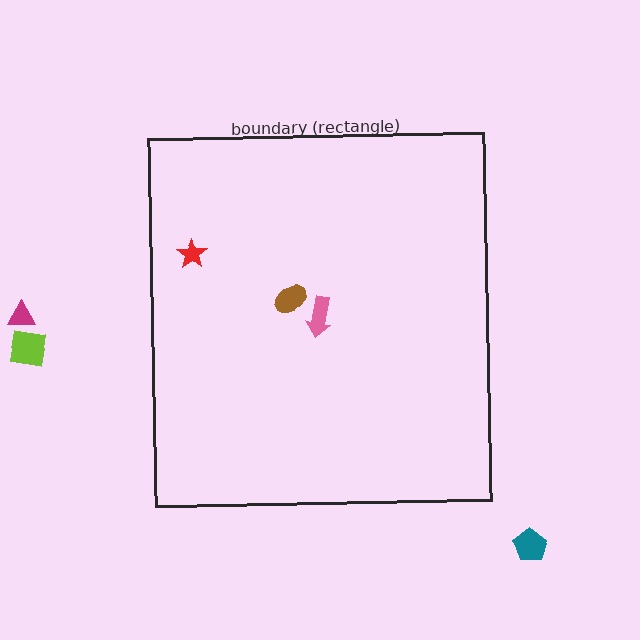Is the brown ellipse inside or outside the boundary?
Inside.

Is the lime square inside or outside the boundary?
Outside.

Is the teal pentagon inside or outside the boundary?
Outside.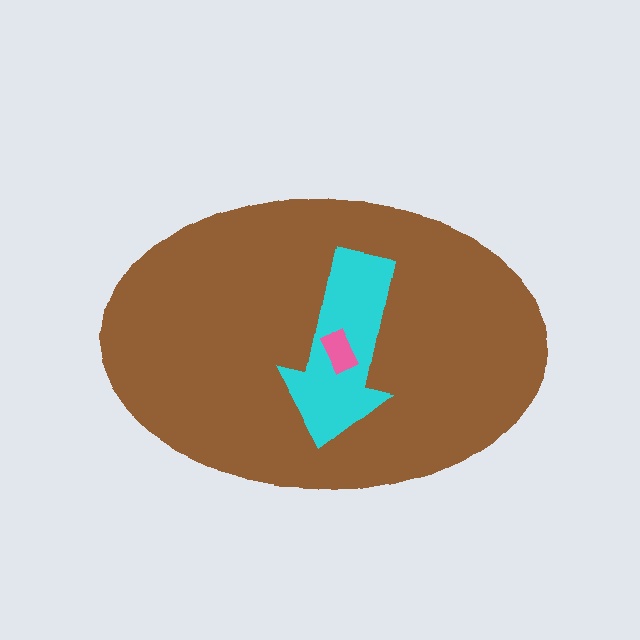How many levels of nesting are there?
3.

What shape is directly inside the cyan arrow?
The pink rectangle.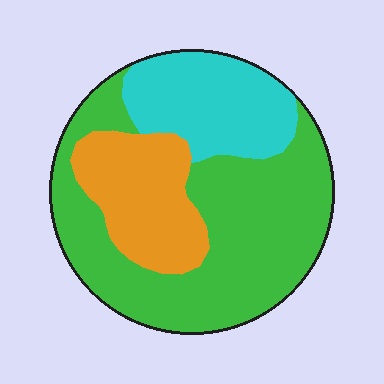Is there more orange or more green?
Green.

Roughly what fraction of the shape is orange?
Orange takes up about one fifth (1/5) of the shape.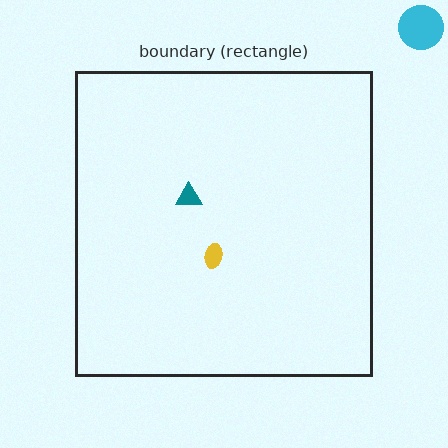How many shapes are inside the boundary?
2 inside, 1 outside.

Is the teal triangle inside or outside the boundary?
Inside.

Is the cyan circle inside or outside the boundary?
Outside.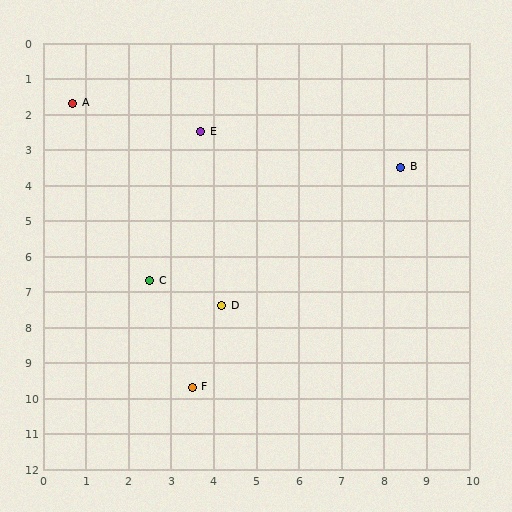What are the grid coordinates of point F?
Point F is at approximately (3.5, 9.7).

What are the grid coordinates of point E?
Point E is at approximately (3.7, 2.5).